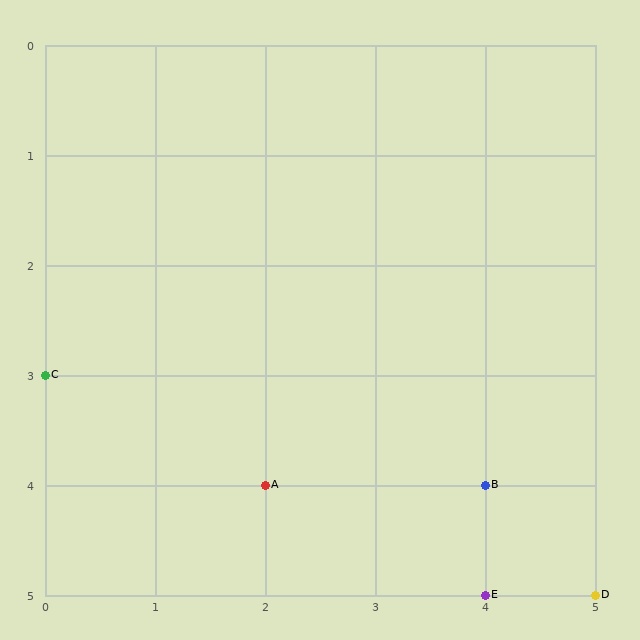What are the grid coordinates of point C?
Point C is at grid coordinates (0, 3).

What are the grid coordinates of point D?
Point D is at grid coordinates (5, 5).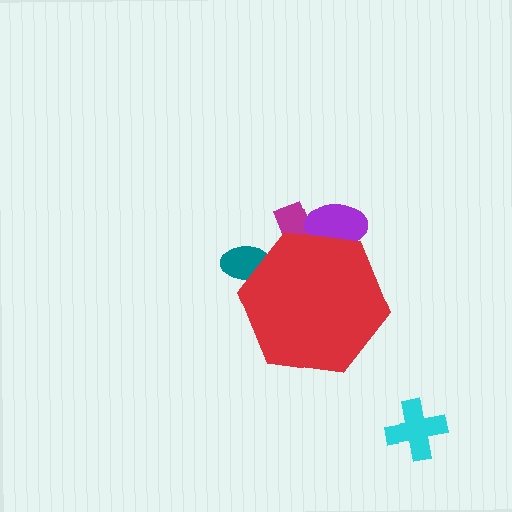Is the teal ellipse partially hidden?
Yes, the teal ellipse is partially hidden behind the red hexagon.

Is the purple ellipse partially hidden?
Yes, the purple ellipse is partially hidden behind the red hexagon.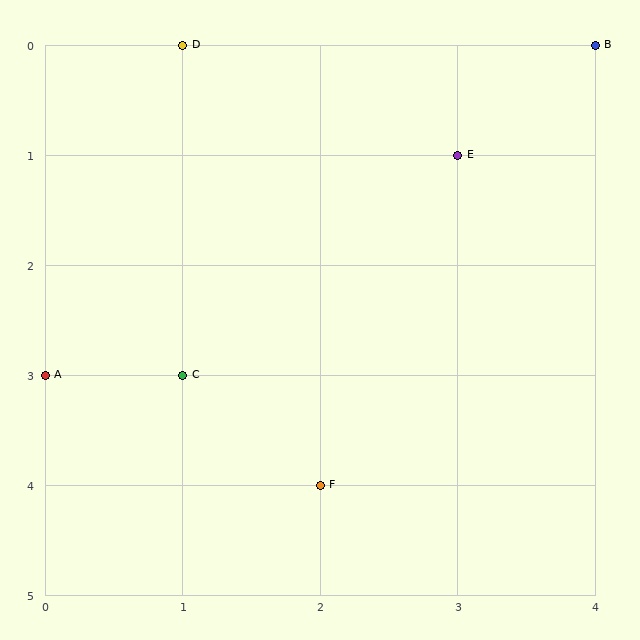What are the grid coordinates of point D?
Point D is at grid coordinates (1, 0).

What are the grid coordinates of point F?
Point F is at grid coordinates (2, 4).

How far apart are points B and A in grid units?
Points B and A are 4 columns and 3 rows apart (about 5.0 grid units diagonally).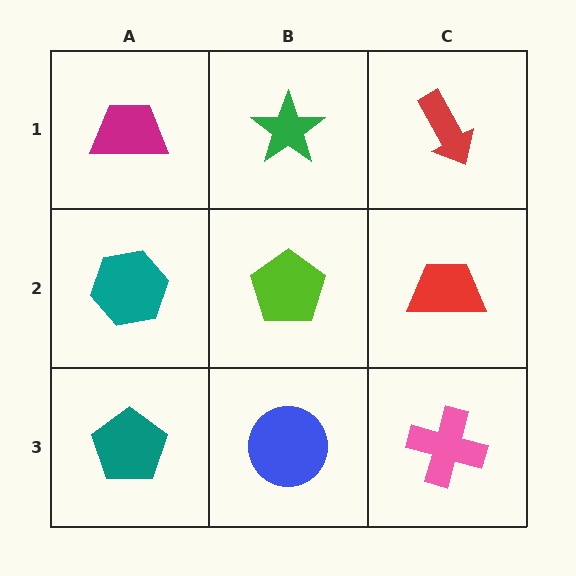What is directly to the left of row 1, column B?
A magenta trapezoid.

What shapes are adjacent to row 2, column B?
A green star (row 1, column B), a blue circle (row 3, column B), a teal hexagon (row 2, column A), a red trapezoid (row 2, column C).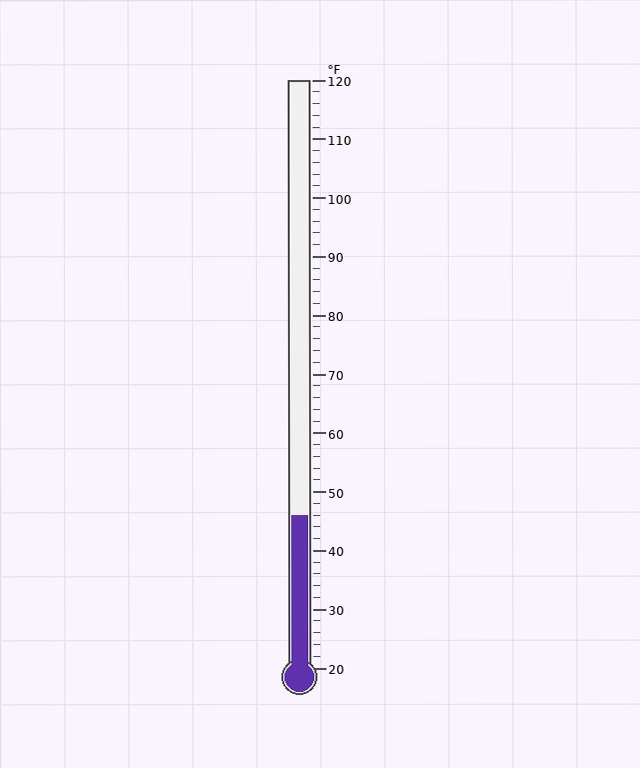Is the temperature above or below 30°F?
The temperature is above 30°F.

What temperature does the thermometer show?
The thermometer shows approximately 46°F.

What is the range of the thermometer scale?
The thermometer scale ranges from 20°F to 120°F.